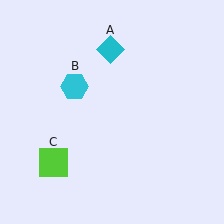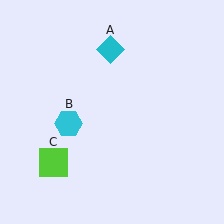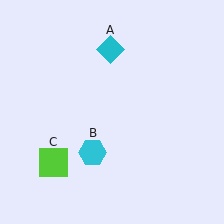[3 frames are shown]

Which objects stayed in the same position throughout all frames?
Cyan diamond (object A) and lime square (object C) remained stationary.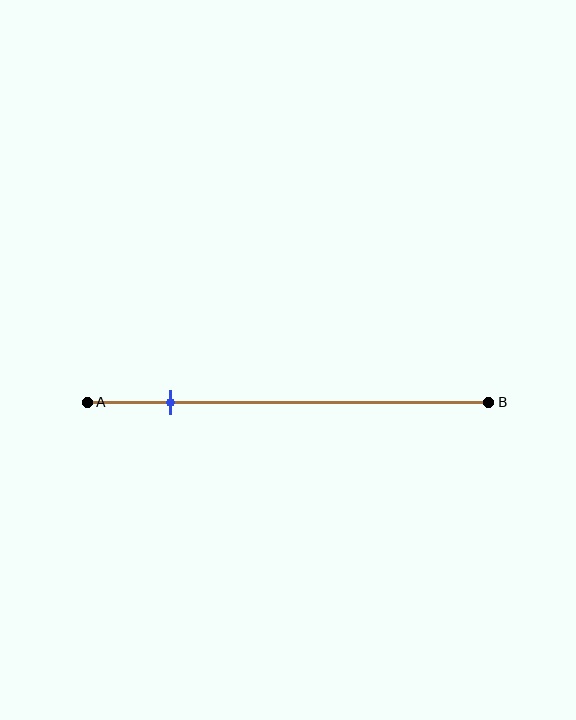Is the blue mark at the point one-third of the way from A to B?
No, the mark is at about 20% from A, not at the 33% one-third point.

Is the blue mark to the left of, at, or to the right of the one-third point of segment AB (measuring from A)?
The blue mark is to the left of the one-third point of segment AB.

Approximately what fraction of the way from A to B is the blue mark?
The blue mark is approximately 20% of the way from A to B.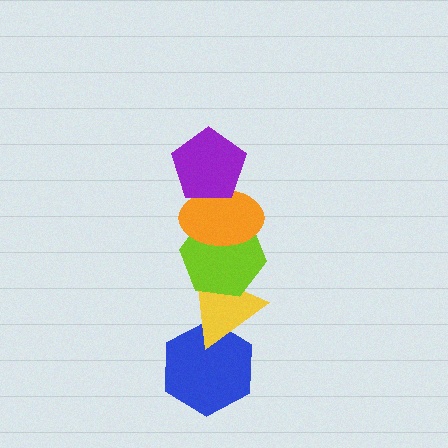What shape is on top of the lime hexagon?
The orange ellipse is on top of the lime hexagon.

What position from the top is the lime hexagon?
The lime hexagon is 3rd from the top.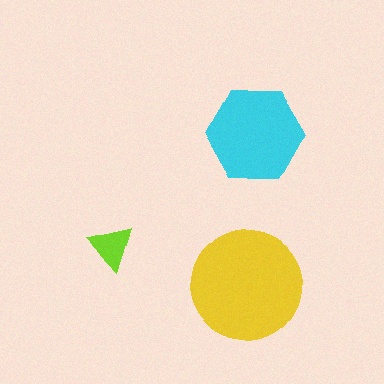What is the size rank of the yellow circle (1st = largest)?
1st.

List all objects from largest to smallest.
The yellow circle, the cyan hexagon, the lime triangle.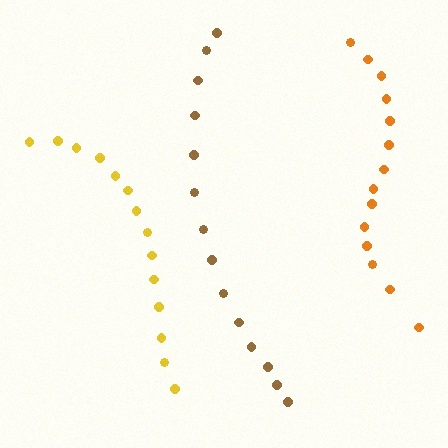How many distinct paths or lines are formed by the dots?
There are 3 distinct paths.